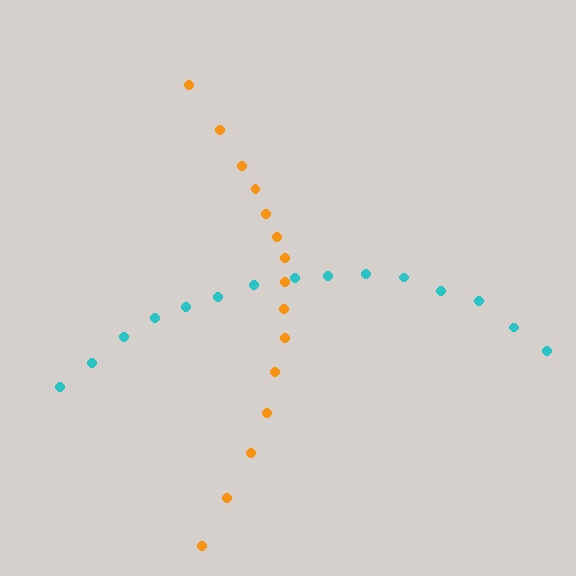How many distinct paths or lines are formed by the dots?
There are 2 distinct paths.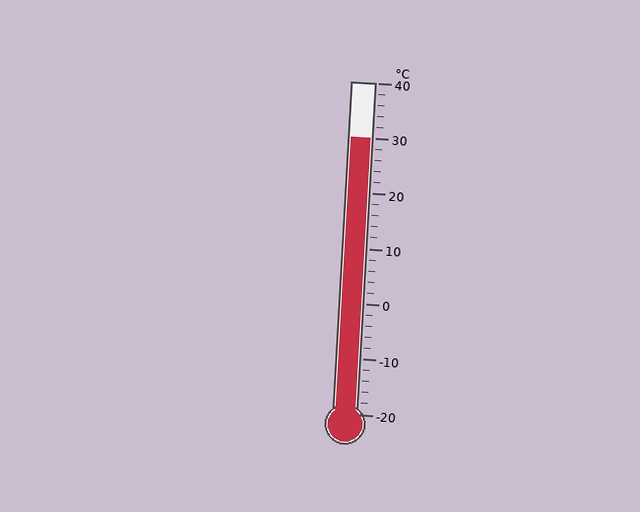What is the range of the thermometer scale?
The thermometer scale ranges from -20°C to 40°C.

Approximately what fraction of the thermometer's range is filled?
The thermometer is filled to approximately 85% of its range.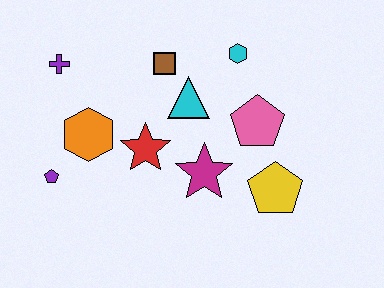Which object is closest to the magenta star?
The red star is closest to the magenta star.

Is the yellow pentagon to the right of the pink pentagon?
Yes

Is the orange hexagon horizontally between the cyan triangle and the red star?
No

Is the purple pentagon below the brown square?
Yes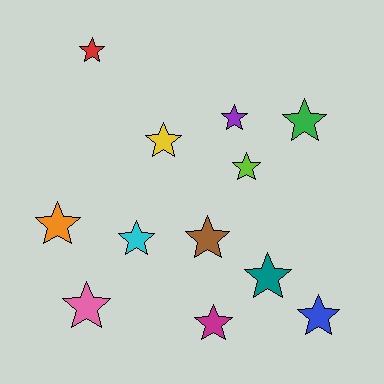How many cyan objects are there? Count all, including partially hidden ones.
There is 1 cyan object.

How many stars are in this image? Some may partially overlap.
There are 12 stars.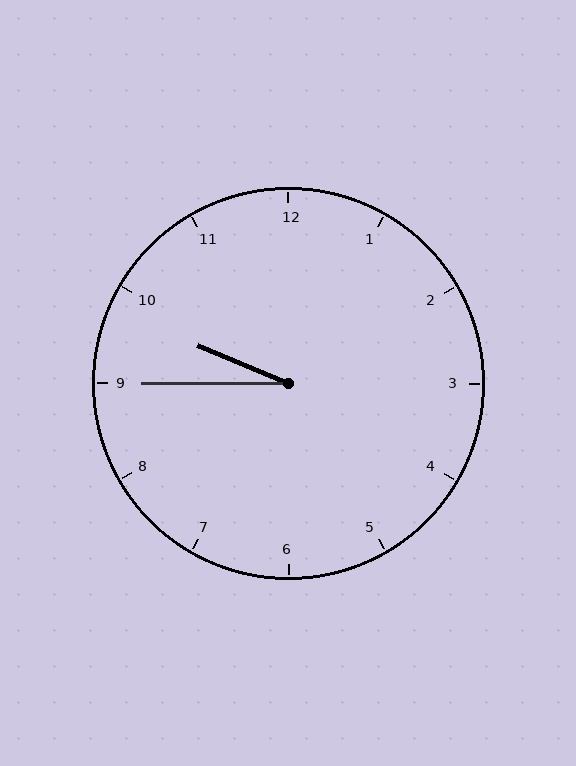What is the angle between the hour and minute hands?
Approximately 22 degrees.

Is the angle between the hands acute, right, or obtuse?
It is acute.